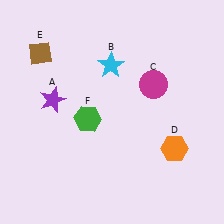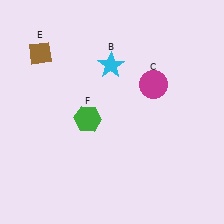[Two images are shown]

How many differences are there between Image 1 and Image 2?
There are 2 differences between the two images.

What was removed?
The orange hexagon (D), the purple star (A) were removed in Image 2.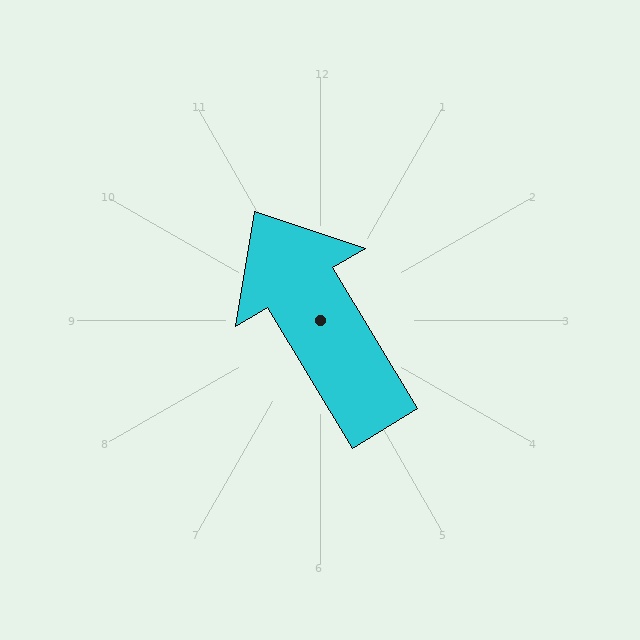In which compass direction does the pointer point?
Northwest.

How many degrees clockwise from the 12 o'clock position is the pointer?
Approximately 329 degrees.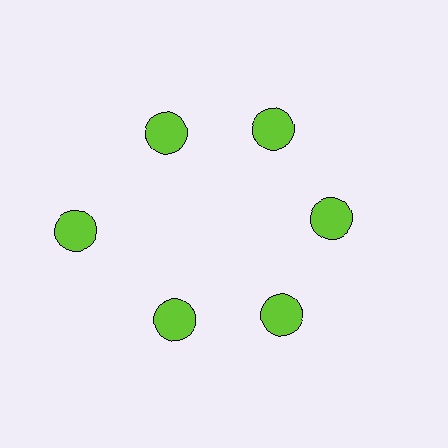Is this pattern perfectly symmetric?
No. The 6 lime circles are arranged in a ring, but one element near the 9 o'clock position is pushed outward from the center, breaking the 6-fold rotational symmetry.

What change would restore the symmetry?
The symmetry would be restored by moving it inward, back onto the ring so that all 6 circles sit at equal angles and equal distance from the center.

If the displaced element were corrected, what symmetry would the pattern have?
It would have 6-fold rotational symmetry — the pattern would map onto itself every 60 degrees.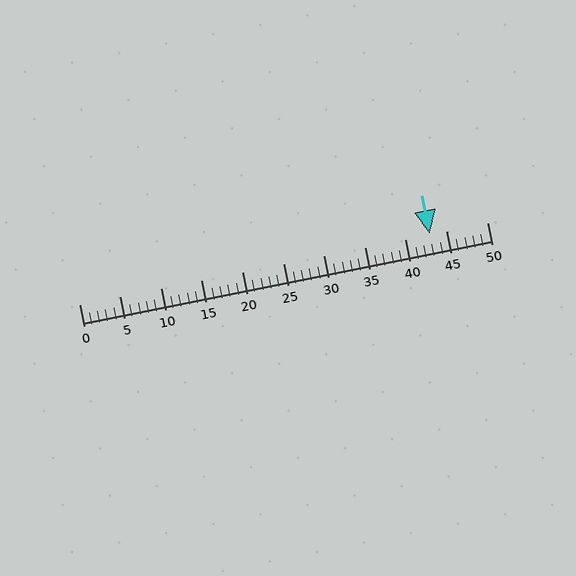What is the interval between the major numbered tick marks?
The major tick marks are spaced 5 units apart.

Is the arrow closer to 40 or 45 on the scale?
The arrow is closer to 45.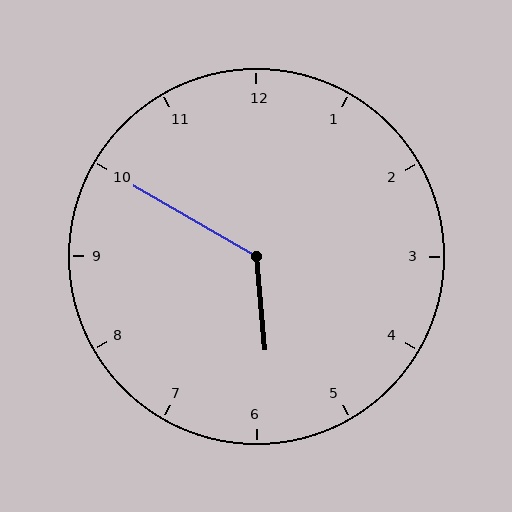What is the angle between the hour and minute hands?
Approximately 125 degrees.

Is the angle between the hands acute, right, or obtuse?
It is obtuse.